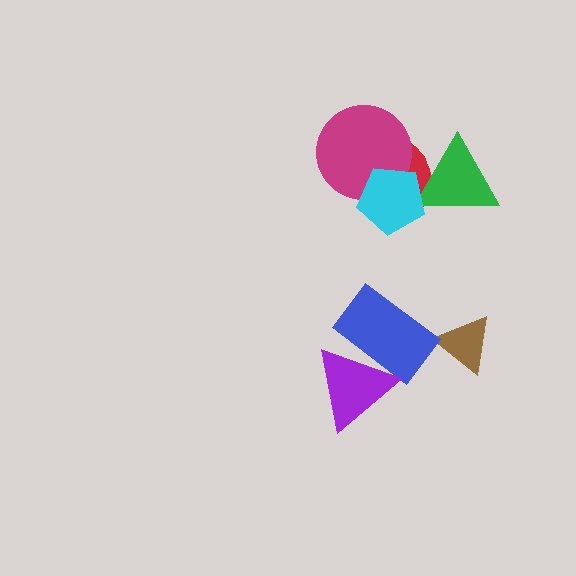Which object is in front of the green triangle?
The cyan pentagon is in front of the green triangle.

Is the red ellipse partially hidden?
Yes, it is partially covered by another shape.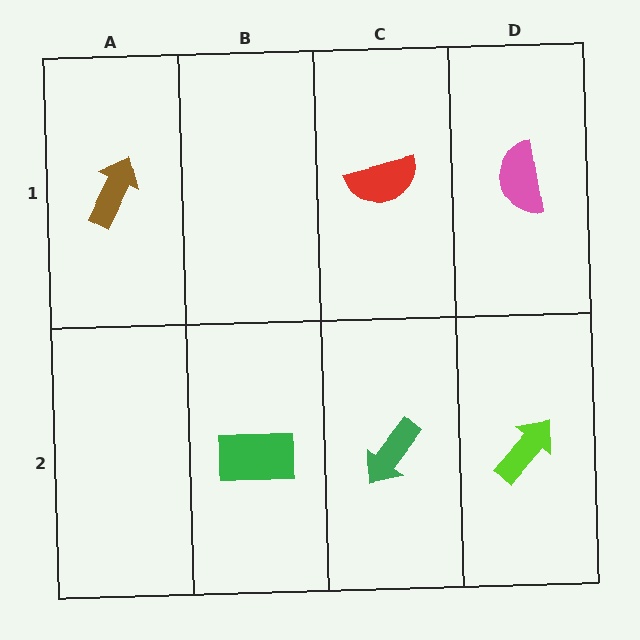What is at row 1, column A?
A brown arrow.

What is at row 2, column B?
A green rectangle.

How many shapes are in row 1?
3 shapes.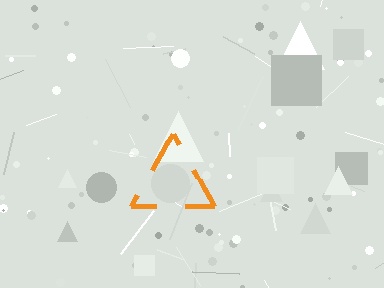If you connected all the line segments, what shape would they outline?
They would outline a triangle.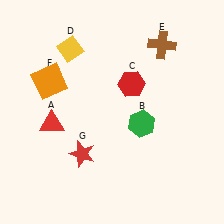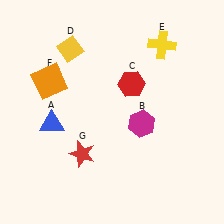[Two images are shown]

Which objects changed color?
A changed from red to blue. B changed from green to magenta. E changed from brown to yellow.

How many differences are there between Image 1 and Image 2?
There are 3 differences between the two images.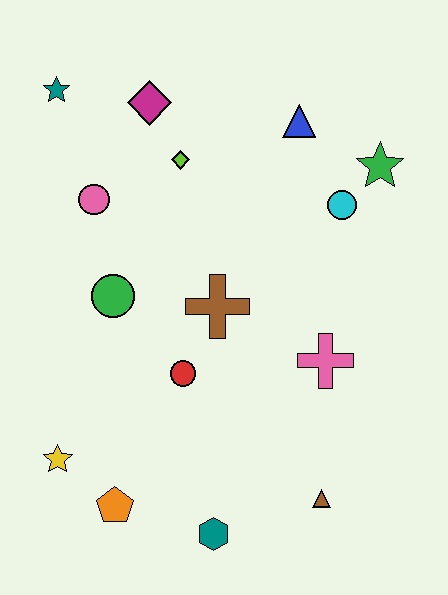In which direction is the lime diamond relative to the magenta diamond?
The lime diamond is below the magenta diamond.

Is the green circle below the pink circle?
Yes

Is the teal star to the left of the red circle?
Yes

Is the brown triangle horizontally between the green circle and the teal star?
No